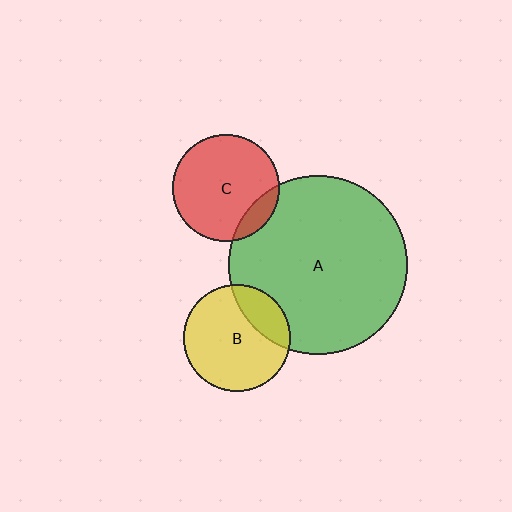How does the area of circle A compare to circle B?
Approximately 2.8 times.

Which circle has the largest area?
Circle A (green).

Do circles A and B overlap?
Yes.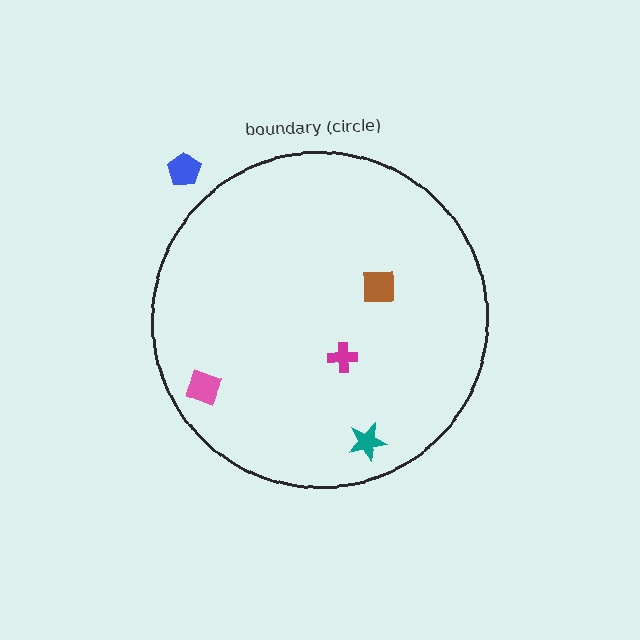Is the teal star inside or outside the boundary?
Inside.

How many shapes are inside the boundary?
4 inside, 1 outside.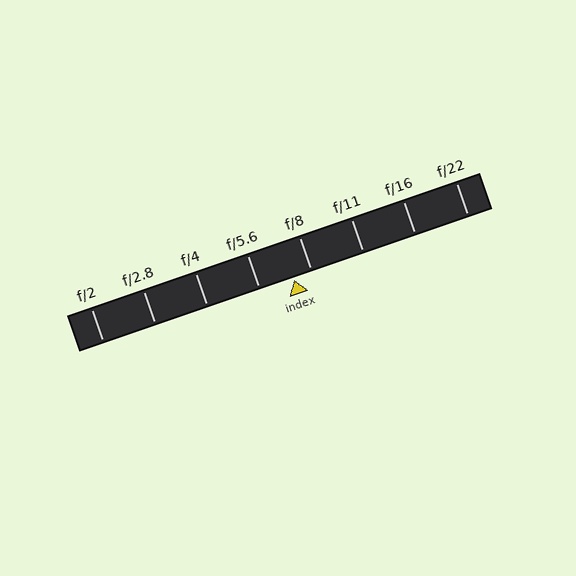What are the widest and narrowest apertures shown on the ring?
The widest aperture shown is f/2 and the narrowest is f/22.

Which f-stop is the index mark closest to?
The index mark is closest to f/8.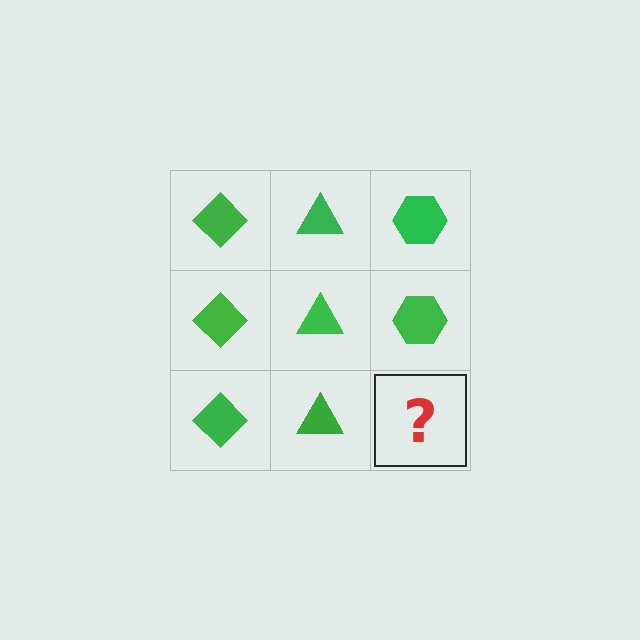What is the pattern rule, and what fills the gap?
The rule is that each column has a consistent shape. The gap should be filled with a green hexagon.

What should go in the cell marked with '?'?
The missing cell should contain a green hexagon.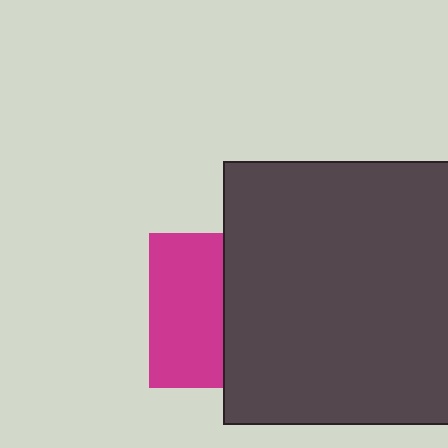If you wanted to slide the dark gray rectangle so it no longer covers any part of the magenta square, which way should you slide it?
Slide it right — that is the most direct way to separate the two shapes.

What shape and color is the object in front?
The object in front is a dark gray rectangle.